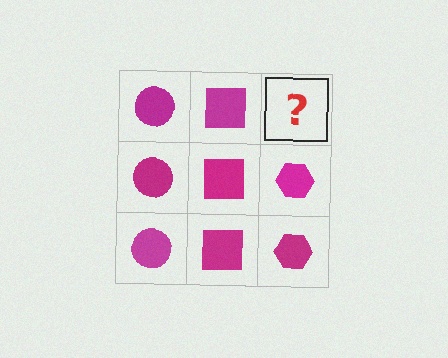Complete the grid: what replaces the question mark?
The question mark should be replaced with a magenta hexagon.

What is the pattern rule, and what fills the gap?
The rule is that each column has a consistent shape. The gap should be filled with a magenta hexagon.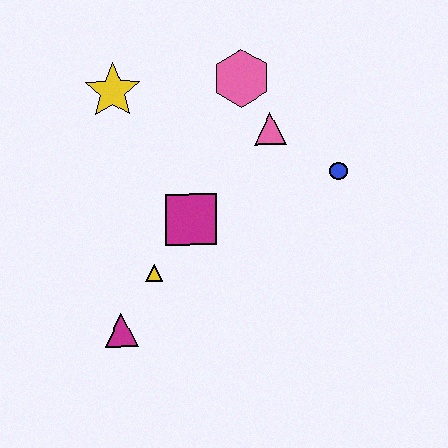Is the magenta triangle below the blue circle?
Yes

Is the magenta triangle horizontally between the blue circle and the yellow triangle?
No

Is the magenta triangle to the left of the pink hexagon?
Yes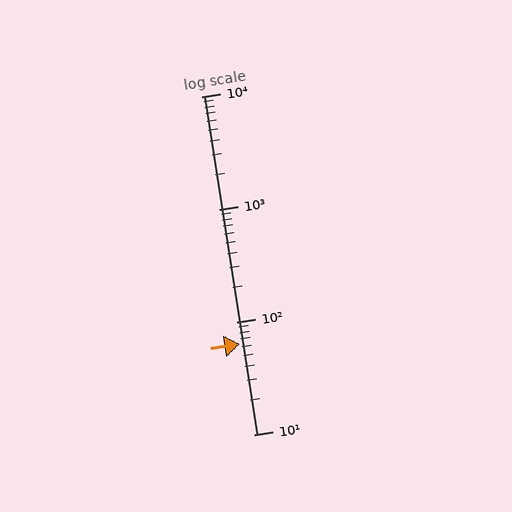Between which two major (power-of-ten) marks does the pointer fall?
The pointer is between 10 and 100.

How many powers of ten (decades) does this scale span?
The scale spans 3 decades, from 10 to 10000.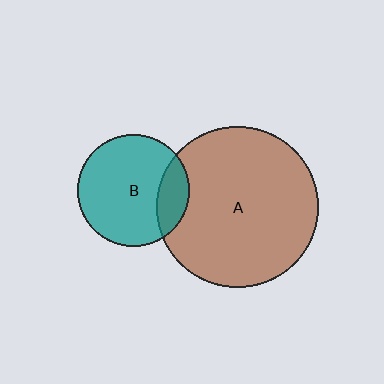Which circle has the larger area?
Circle A (brown).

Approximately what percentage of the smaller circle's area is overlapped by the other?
Approximately 20%.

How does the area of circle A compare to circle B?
Approximately 2.1 times.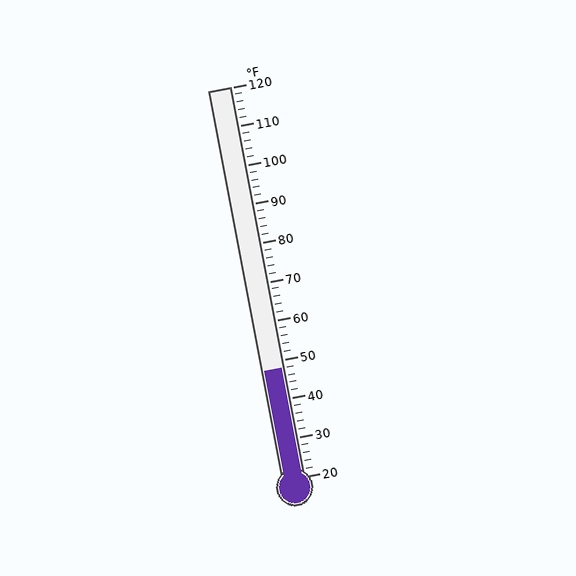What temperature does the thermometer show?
The thermometer shows approximately 48°F.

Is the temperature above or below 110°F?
The temperature is below 110°F.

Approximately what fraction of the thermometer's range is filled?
The thermometer is filled to approximately 30% of its range.